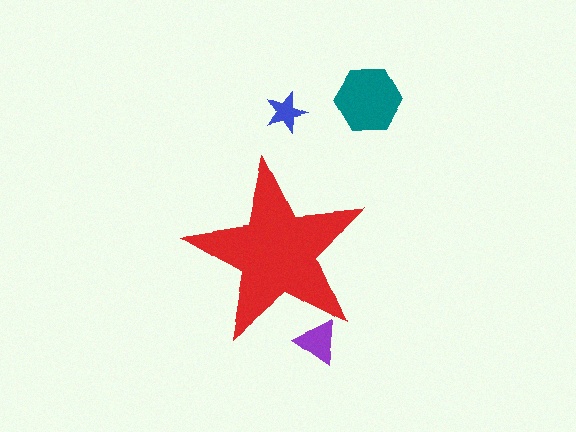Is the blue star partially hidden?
No, the blue star is fully visible.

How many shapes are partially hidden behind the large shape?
1 shape is partially hidden.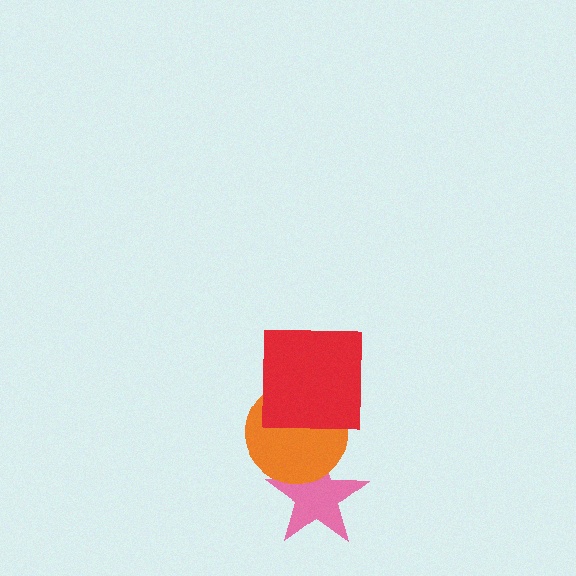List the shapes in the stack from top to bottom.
From top to bottom: the red square, the orange circle, the pink star.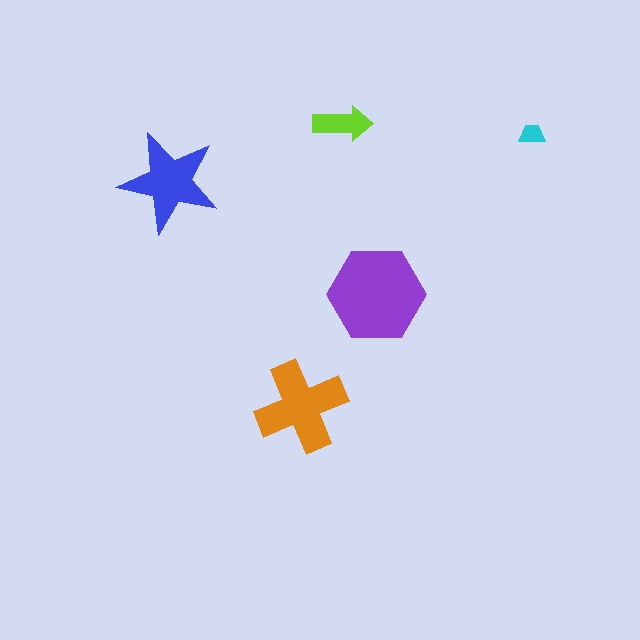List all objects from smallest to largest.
The cyan trapezoid, the lime arrow, the blue star, the orange cross, the purple hexagon.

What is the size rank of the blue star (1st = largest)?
3rd.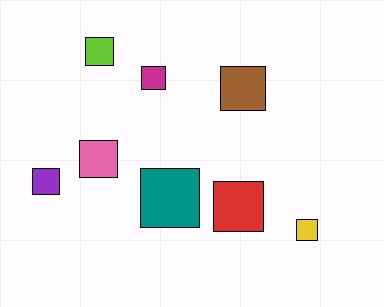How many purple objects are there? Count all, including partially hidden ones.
There is 1 purple object.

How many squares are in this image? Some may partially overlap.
There are 8 squares.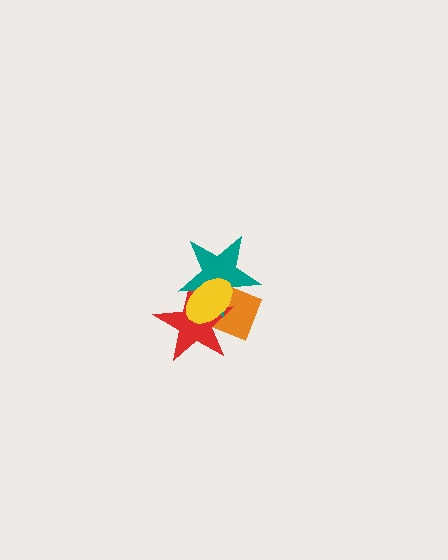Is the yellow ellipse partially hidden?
No, no other shape covers it.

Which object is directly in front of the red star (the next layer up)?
The teal star is directly in front of the red star.